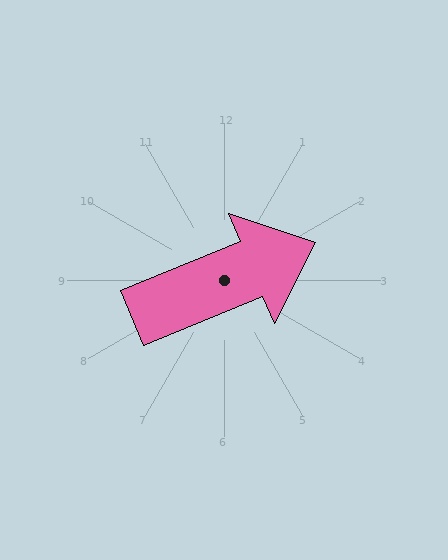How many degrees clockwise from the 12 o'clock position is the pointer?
Approximately 68 degrees.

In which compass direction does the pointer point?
East.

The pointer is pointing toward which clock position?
Roughly 2 o'clock.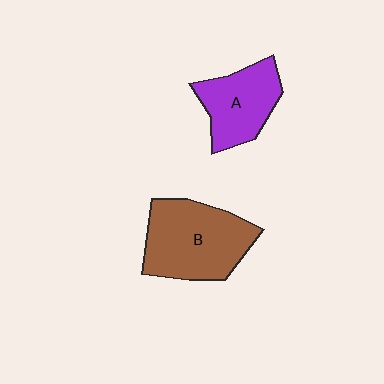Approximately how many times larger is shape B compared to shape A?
Approximately 1.4 times.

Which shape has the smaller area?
Shape A (purple).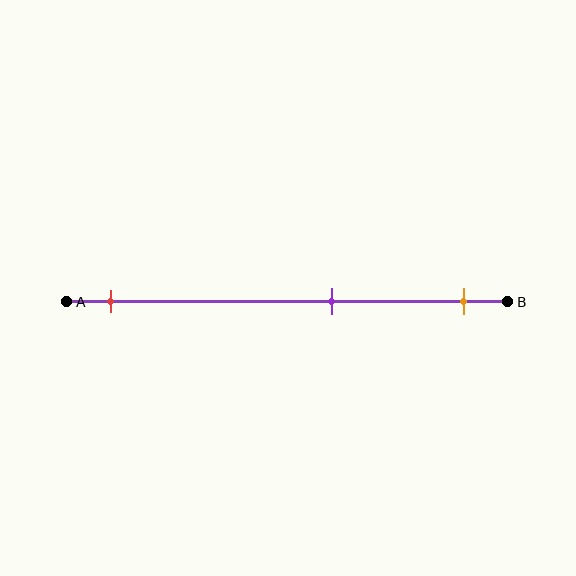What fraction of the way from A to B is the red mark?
The red mark is approximately 10% (0.1) of the way from A to B.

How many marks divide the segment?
There are 3 marks dividing the segment.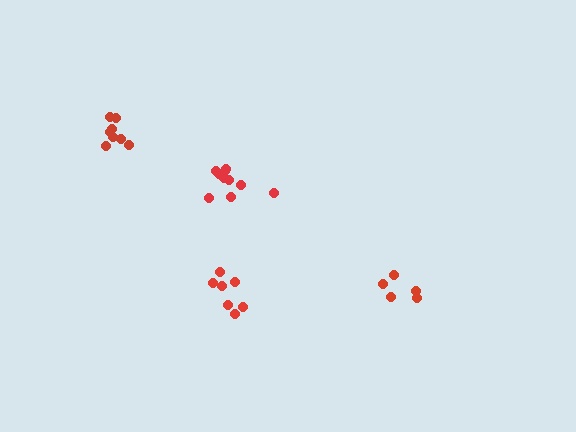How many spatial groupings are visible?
There are 4 spatial groupings.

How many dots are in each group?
Group 1: 7 dots, Group 2: 5 dots, Group 3: 8 dots, Group 4: 10 dots (30 total).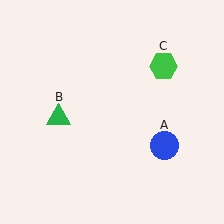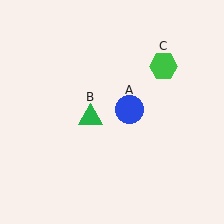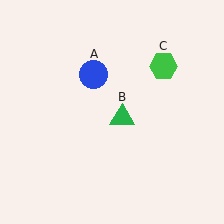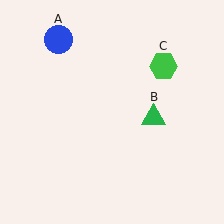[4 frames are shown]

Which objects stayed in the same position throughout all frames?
Green hexagon (object C) remained stationary.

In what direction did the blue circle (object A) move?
The blue circle (object A) moved up and to the left.